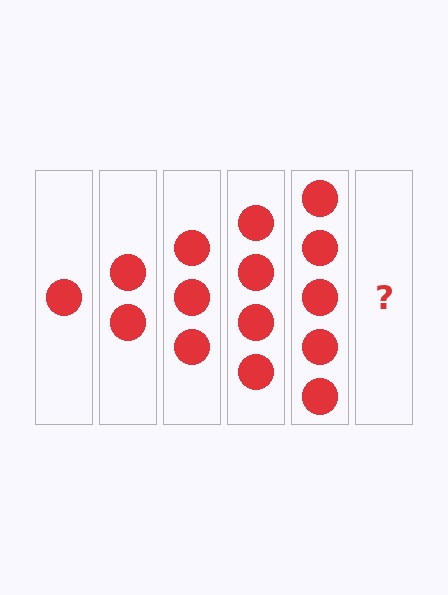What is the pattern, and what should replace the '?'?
The pattern is that each step adds one more circle. The '?' should be 6 circles.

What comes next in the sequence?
The next element should be 6 circles.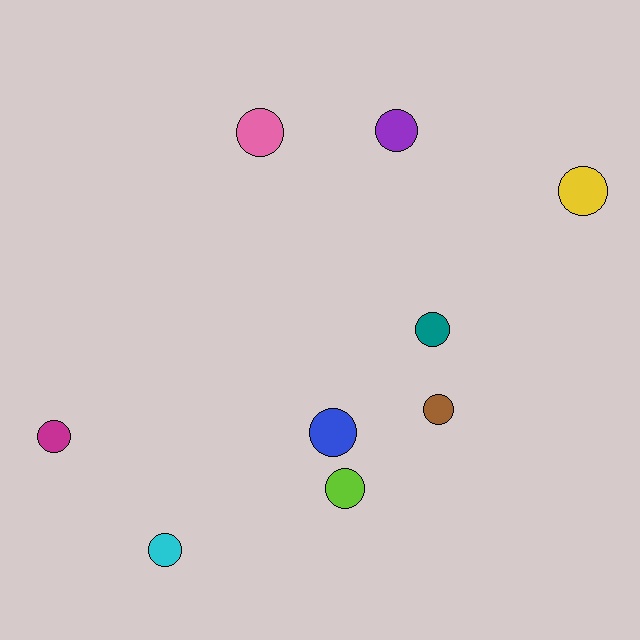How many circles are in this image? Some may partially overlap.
There are 9 circles.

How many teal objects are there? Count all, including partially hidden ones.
There is 1 teal object.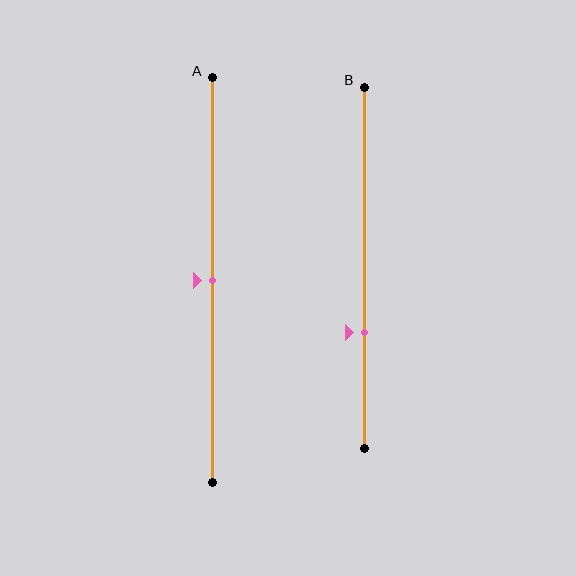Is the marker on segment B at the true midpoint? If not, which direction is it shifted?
No, the marker on segment B is shifted downward by about 18% of the segment length.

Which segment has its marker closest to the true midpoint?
Segment A has its marker closest to the true midpoint.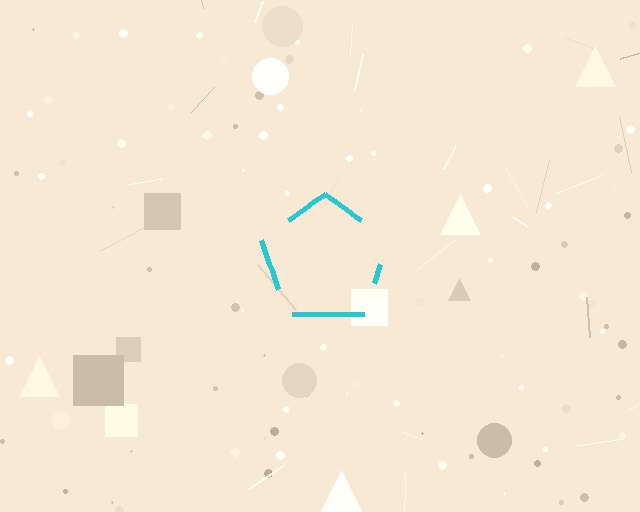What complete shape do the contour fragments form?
The contour fragments form a pentagon.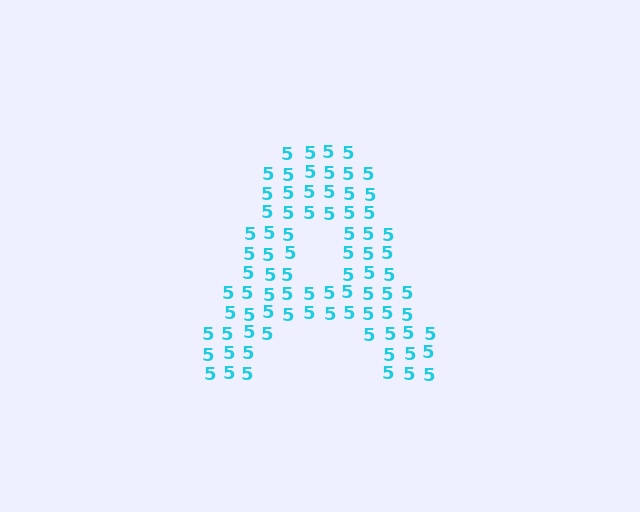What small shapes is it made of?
It is made of small digit 5's.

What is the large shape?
The large shape is the letter A.